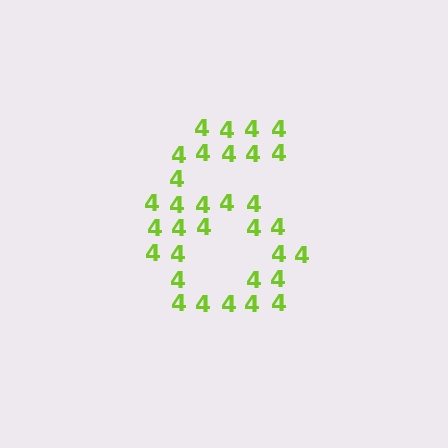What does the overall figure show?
The overall figure shows the digit 6.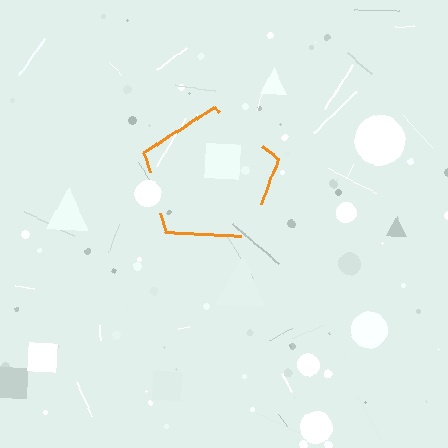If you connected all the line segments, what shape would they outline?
They would outline a pentagon.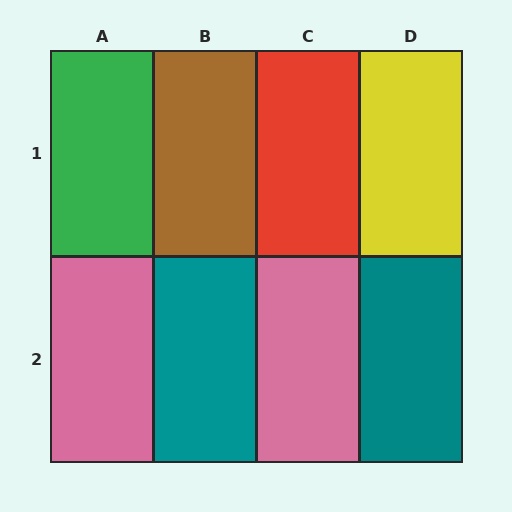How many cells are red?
1 cell is red.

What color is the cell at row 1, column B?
Brown.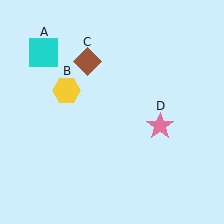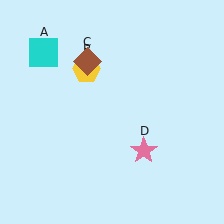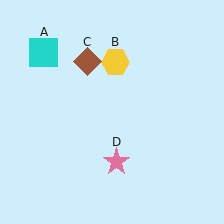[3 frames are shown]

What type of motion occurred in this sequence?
The yellow hexagon (object B), pink star (object D) rotated clockwise around the center of the scene.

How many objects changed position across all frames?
2 objects changed position: yellow hexagon (object B), pink star (object D).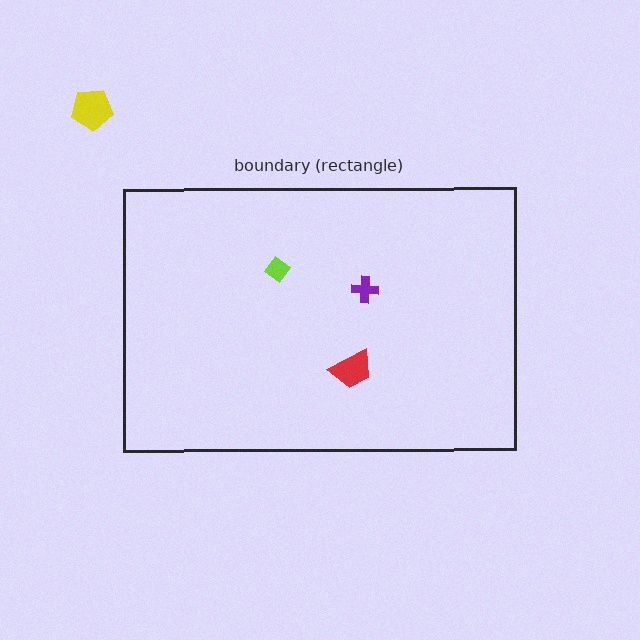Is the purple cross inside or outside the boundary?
Inside.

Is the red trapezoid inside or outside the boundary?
Inside.